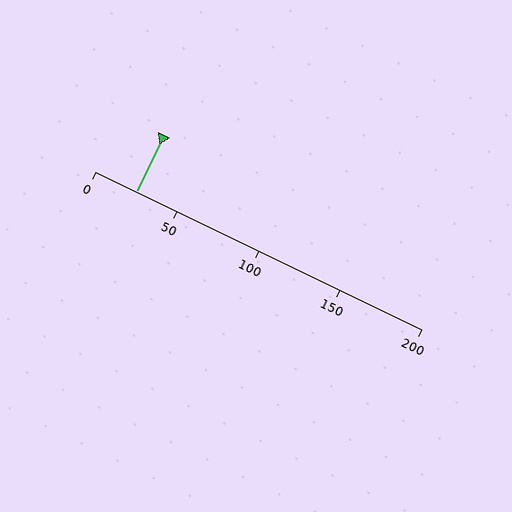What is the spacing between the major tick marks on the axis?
The major ticks are spaced 50 apart.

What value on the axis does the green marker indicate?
The marker indicates approximately 25.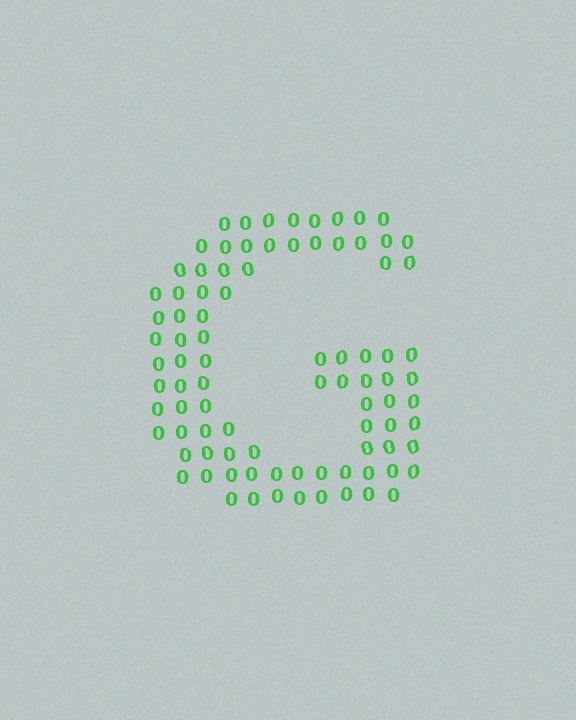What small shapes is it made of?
It is made of small digit 0's.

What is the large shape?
The large shape is the letter G.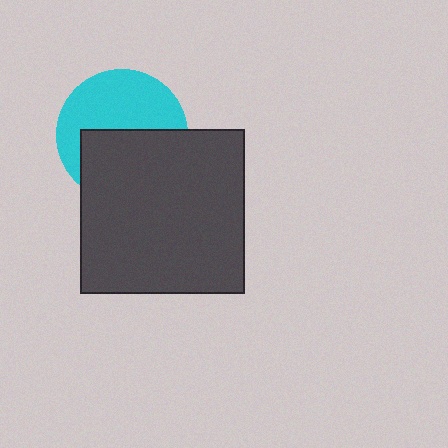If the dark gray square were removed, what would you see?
You would see the complete cyan circle.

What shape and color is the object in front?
The object in front is a dark gray square.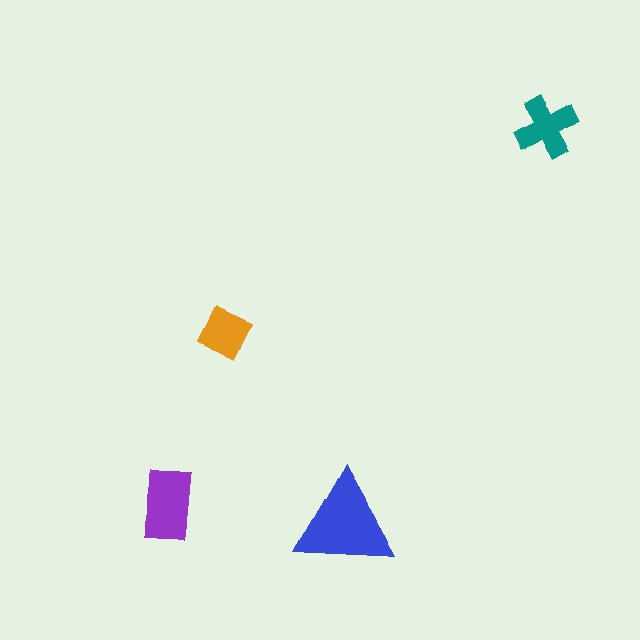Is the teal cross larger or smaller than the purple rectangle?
Smaller.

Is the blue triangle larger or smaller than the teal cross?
Larger.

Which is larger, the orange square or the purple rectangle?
The purple rectangle.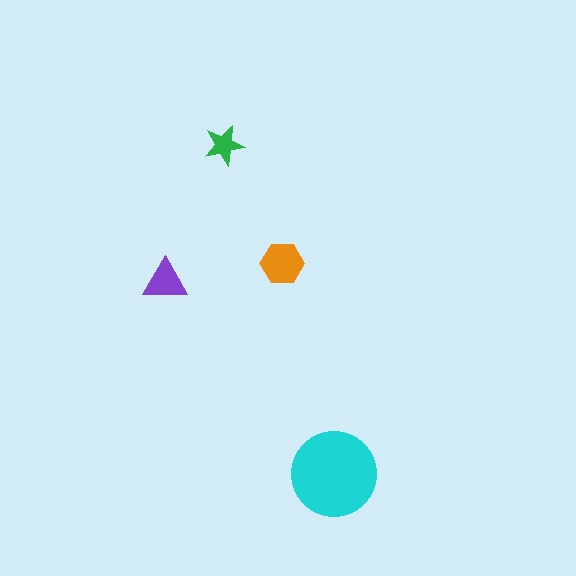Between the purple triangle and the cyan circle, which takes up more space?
The cyan circle.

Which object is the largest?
The cyan circle.